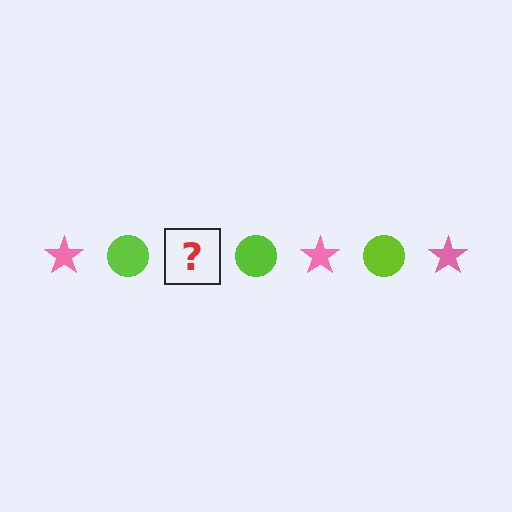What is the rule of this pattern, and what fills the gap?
The rule is that the pattern alternates between pink star and lime circle. The gap should be filled with a pink star.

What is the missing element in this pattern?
The missing element is a pink star.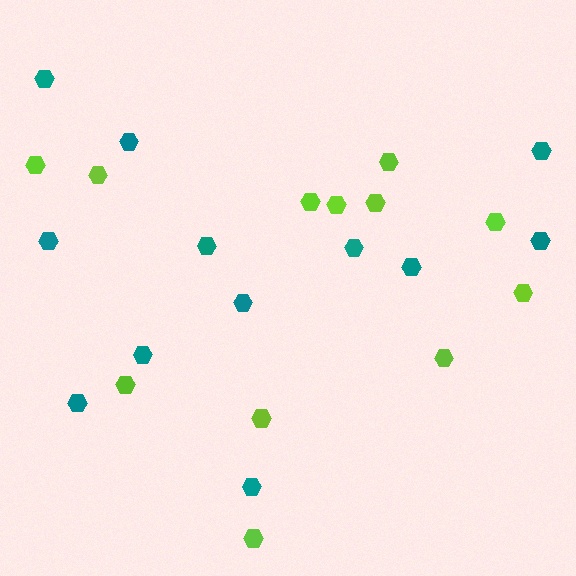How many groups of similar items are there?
There are 2 groups: one group of teal hexagons (12) and one group of lime hexagons (12).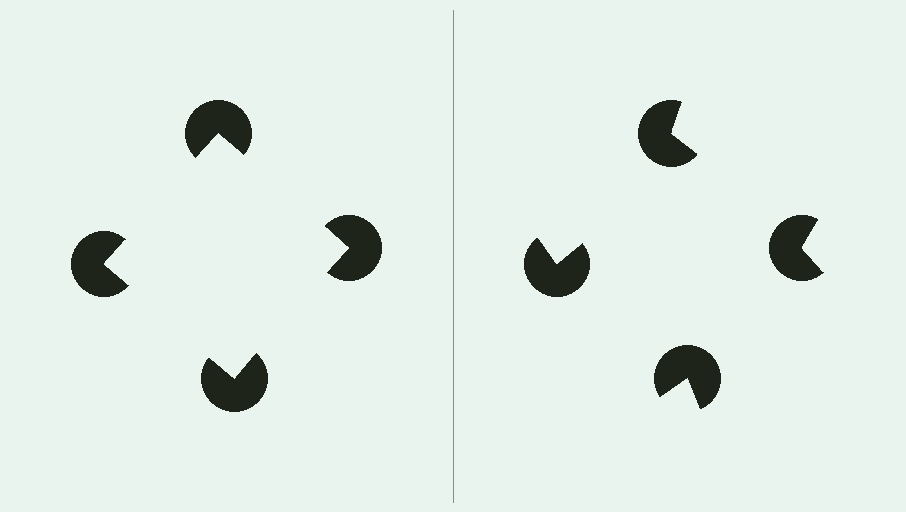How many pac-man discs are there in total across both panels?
8 — 4 on each side.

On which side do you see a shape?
An illusory square appears on the left side. On the right side the wedge cuts are rotated, so no coherent shape forms.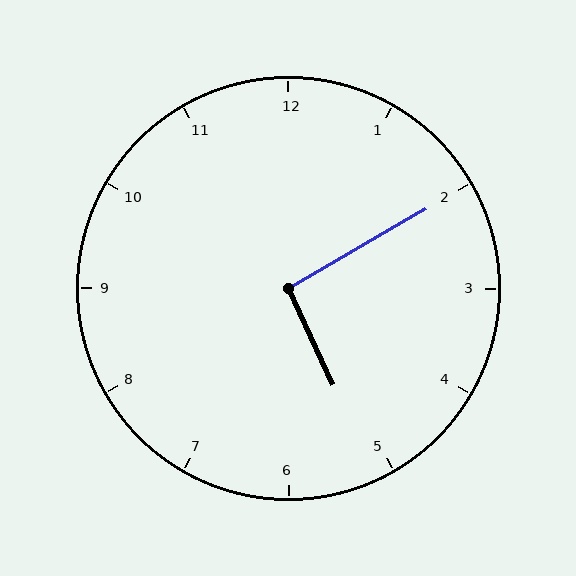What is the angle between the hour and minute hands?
Approximately 95 degrees.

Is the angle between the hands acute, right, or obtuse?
It is right.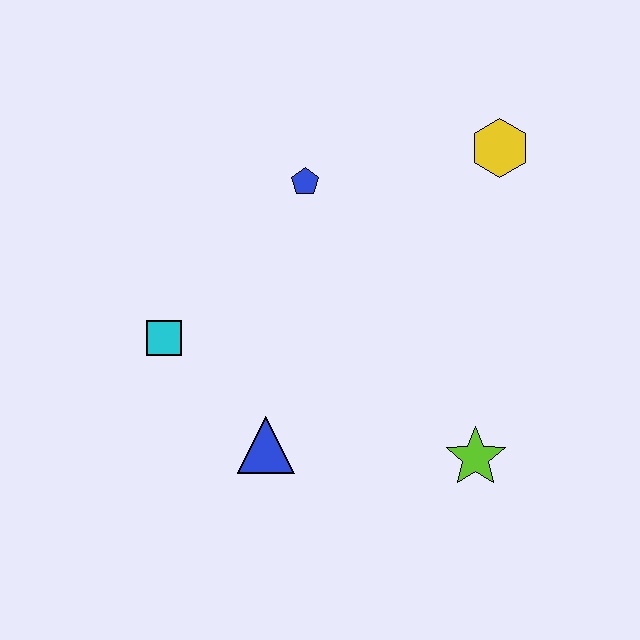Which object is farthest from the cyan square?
The yellow hexagon is farthest from the cyan square.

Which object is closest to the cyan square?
The blue triangle is closest to the cyan square.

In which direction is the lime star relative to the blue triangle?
The lime star is to the right of the blue triangle.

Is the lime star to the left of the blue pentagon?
No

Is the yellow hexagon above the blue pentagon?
Yes